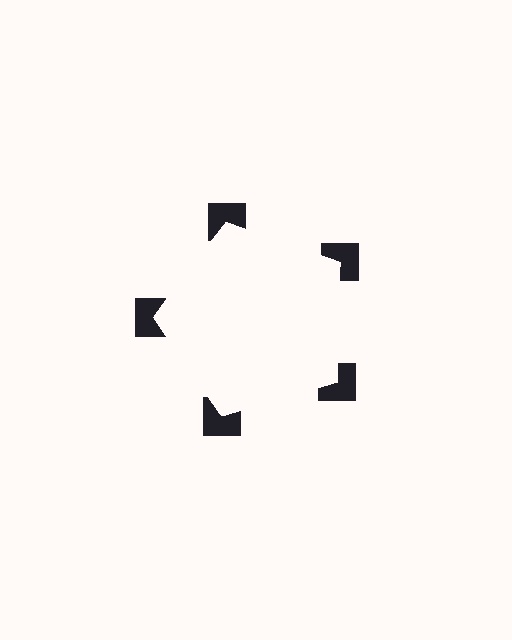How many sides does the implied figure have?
5 sides.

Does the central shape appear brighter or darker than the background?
It typically appears slightly brighter than the background, even though no actual brightness change is drawn.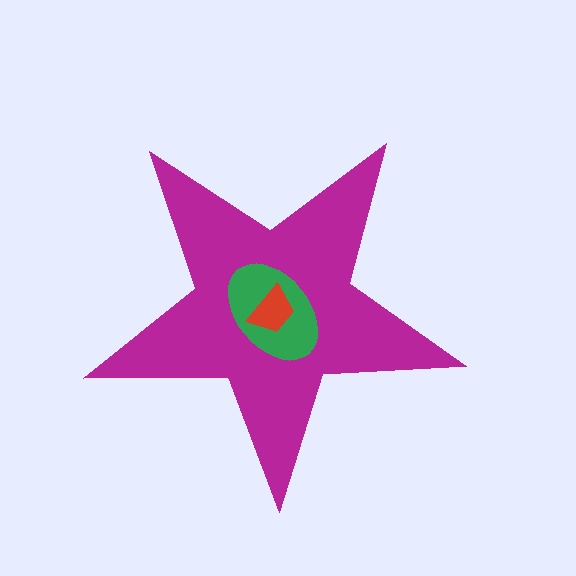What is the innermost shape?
The red trapezoid.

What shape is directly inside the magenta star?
The green ellipse.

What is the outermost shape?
The magenta star.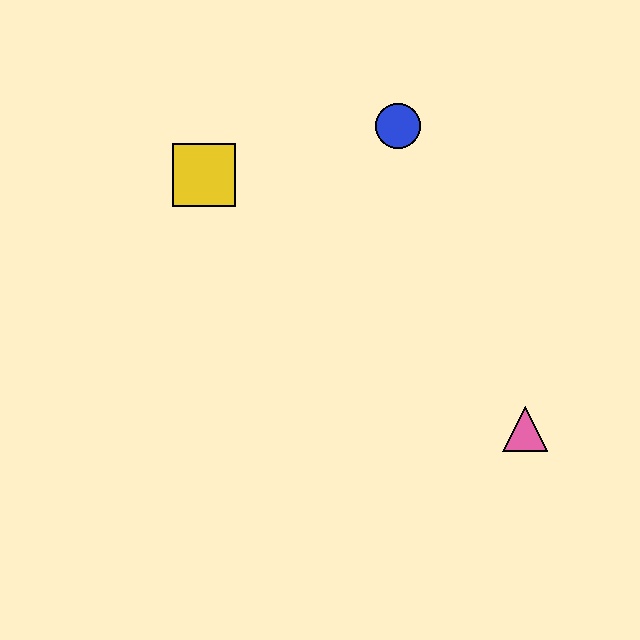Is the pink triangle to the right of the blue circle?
Yes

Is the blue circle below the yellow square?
No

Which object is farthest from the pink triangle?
The yellow square is farthest from the pink triangle.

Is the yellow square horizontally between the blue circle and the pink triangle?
No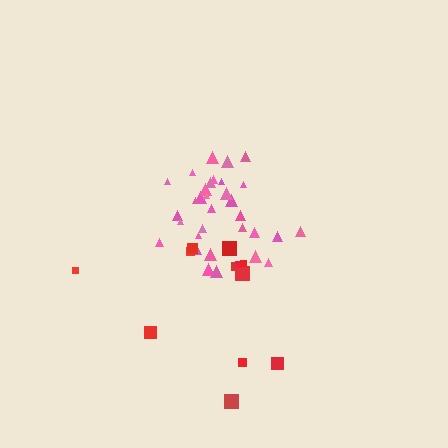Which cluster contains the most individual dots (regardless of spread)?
Pink (32).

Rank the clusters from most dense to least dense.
pink, red.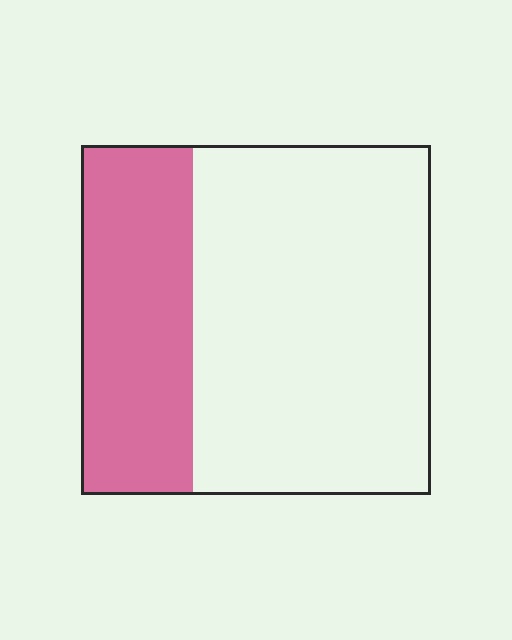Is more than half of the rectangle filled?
No.